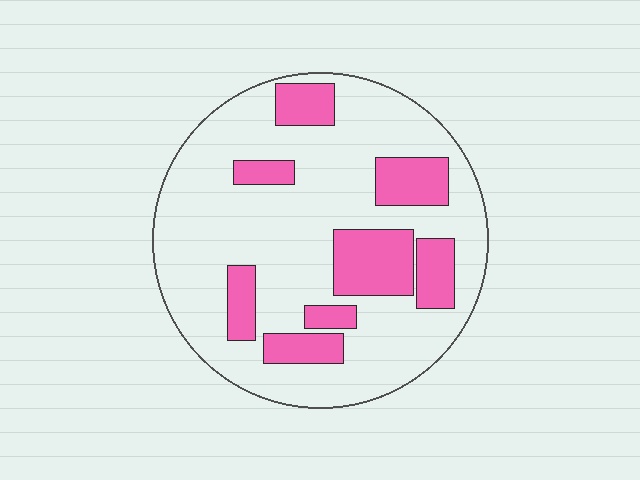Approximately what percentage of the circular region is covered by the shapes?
Approximately 25%.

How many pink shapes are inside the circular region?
8.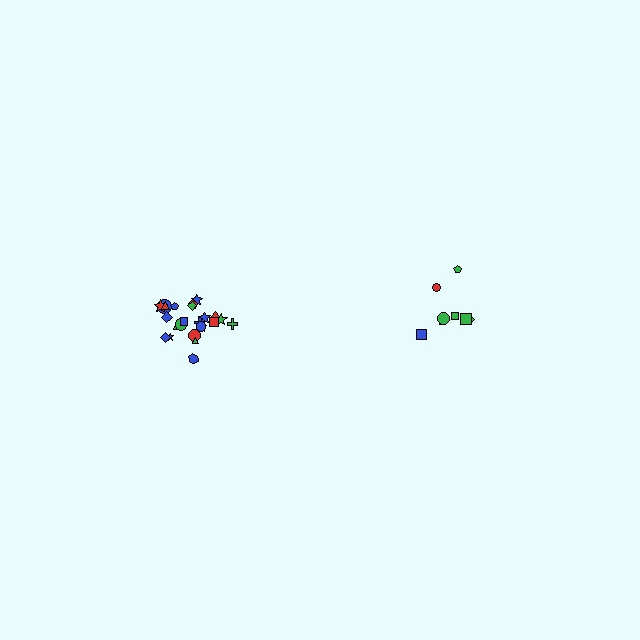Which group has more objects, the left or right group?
The left group.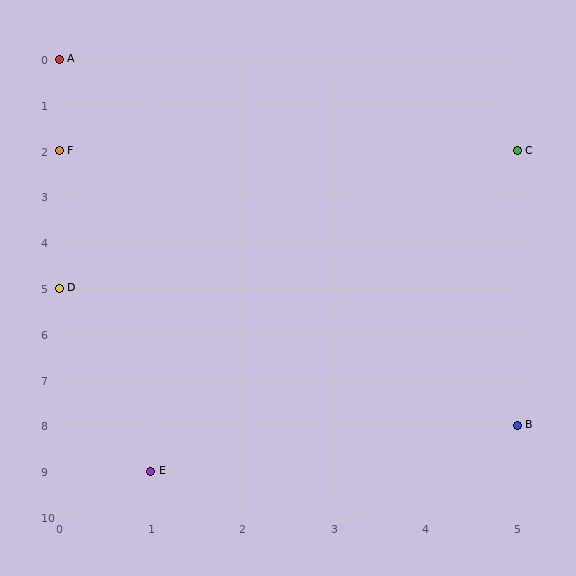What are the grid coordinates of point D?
Point D is at grid coordinates (0, 5).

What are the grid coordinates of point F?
Point F is at grid coordinates (0, 2).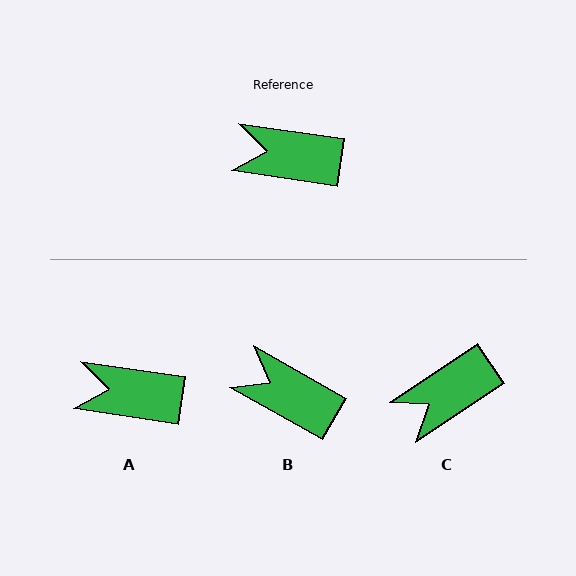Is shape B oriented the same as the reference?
No, it is off by about 21 degrees.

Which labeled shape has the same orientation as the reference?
A.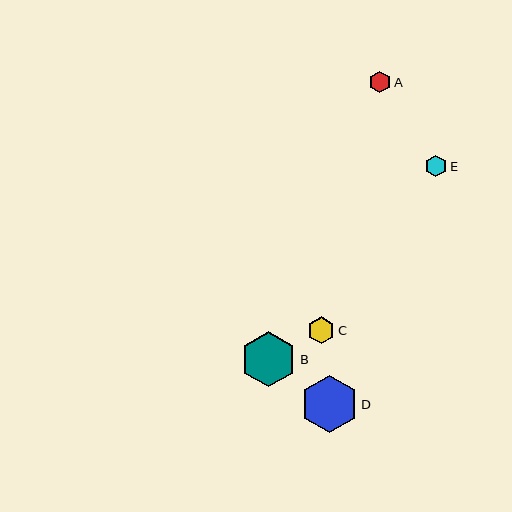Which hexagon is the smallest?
Hexagon E is the smallest with a size of approximately 22 pixels.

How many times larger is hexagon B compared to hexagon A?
Hexagon B is approximately 2.6 times the size of hexagon A.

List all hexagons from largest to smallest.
From largest to smallest: D, B, C, A, E.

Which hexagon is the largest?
Hexagon D is the largest with a size of approximately 58 pixels.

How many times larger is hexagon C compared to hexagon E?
Hexagon C is approximately 1.2 times the size of hexagon E.